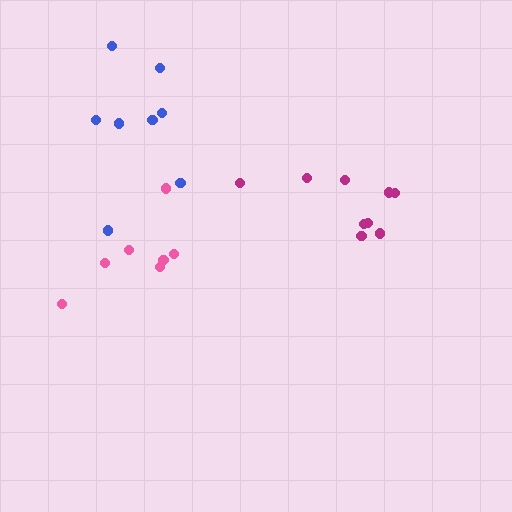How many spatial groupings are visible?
There are 3 spatial groupings.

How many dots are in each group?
Group 1: 9 dots, Group 2: 7 dots, Group 3: 8 dots (24 total).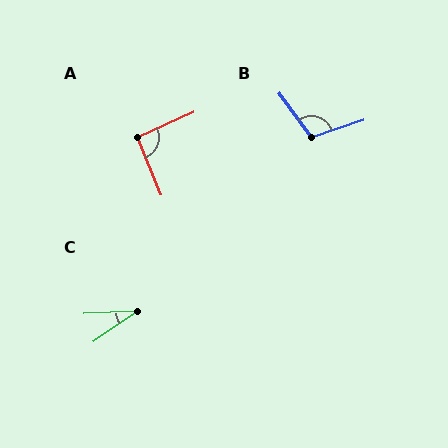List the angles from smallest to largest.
C (31°), A (92°), B (108°).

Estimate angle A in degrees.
Approximately 92 degrees.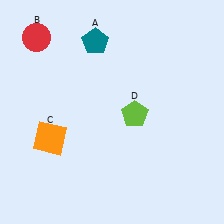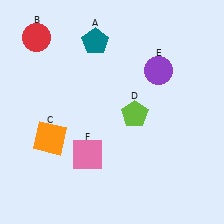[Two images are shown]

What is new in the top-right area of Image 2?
A purple circle (E) was added in the top-right area of Image 2.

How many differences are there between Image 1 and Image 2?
There are 2 differences between the two images.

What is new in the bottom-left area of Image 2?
A pink square (F) was added in the bottom-left area of Image 2.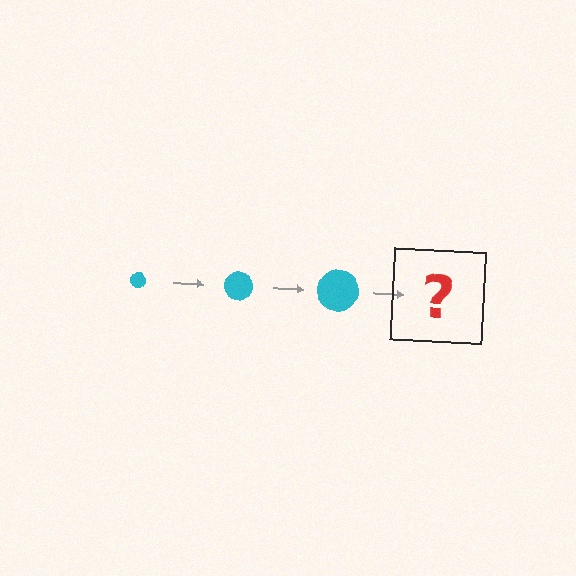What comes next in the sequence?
The next element should be a cyan circle, larger than the previous one.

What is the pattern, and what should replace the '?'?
The pattern is that the circle gets progressively larger each step. The '?' should be a cyan circle, larger than the previous one.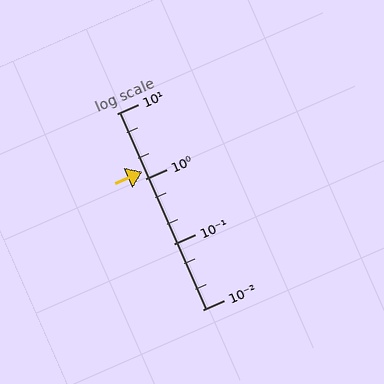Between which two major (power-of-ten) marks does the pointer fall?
The pointer is between 1 and 10.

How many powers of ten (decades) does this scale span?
The scale spans 3 decades, from 0.01 to 10.